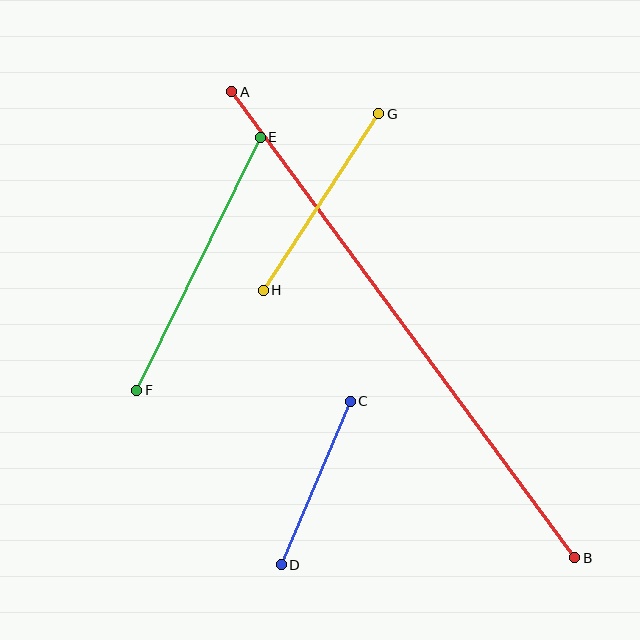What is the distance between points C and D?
The distance is approximately 177 pixels.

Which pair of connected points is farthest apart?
Points A and B are farthest apart.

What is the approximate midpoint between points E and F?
The midpoint is at approximately (199, 264) pixels.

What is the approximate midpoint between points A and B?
The midpoint is at approximately (403, 325) pixels.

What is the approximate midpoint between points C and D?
The midpoint is at approximately (316, 483) pixels.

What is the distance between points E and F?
The distance is approximately 281 pixels.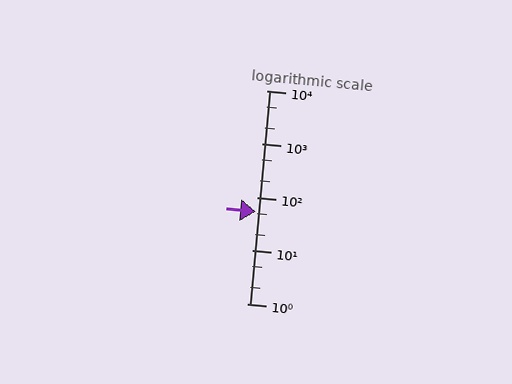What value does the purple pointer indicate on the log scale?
The pointer indicates approximately 54.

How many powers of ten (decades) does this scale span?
The scale spans 4 decades, from 1 to 10000.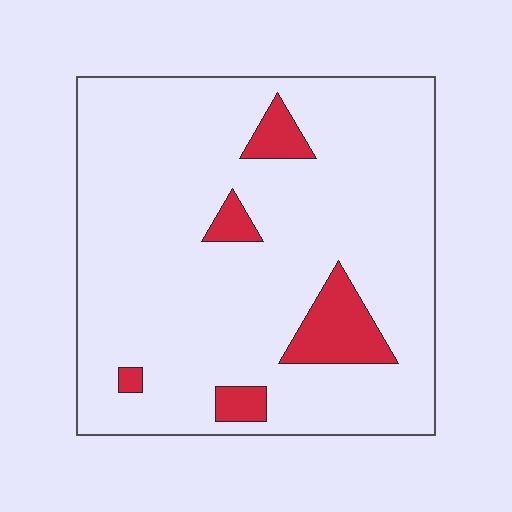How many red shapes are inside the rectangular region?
5.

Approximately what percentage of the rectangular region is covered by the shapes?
Approximately 10%.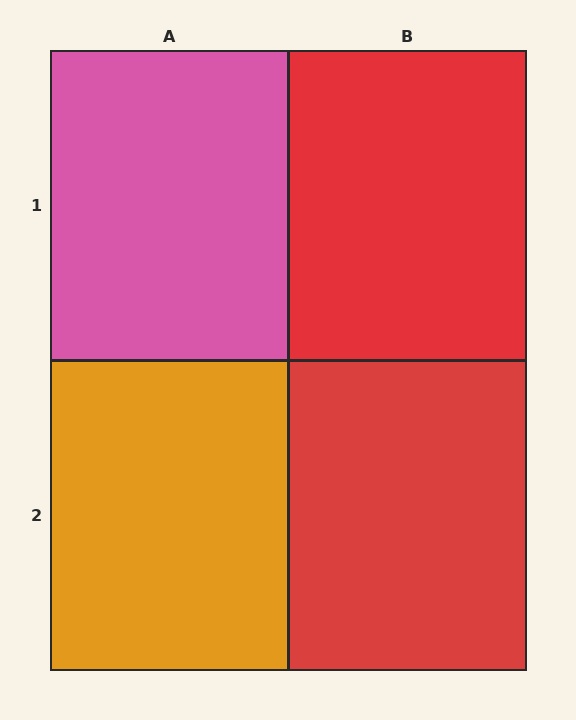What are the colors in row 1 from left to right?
Pink, red.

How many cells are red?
2 cells are red.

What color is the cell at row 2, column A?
Orange.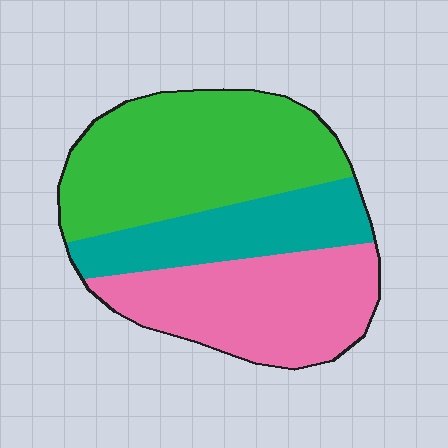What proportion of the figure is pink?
Pink covers around 35% of the figure.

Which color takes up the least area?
Teal, at roughly 25%.